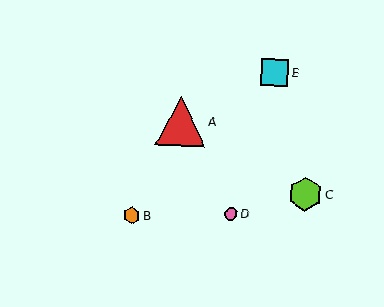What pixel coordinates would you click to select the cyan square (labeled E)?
Click at (275, 73) to select the cyan square E.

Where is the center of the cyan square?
The center of the cyan square is at (275, 73).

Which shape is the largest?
The red triangle (labeled A) is the largest.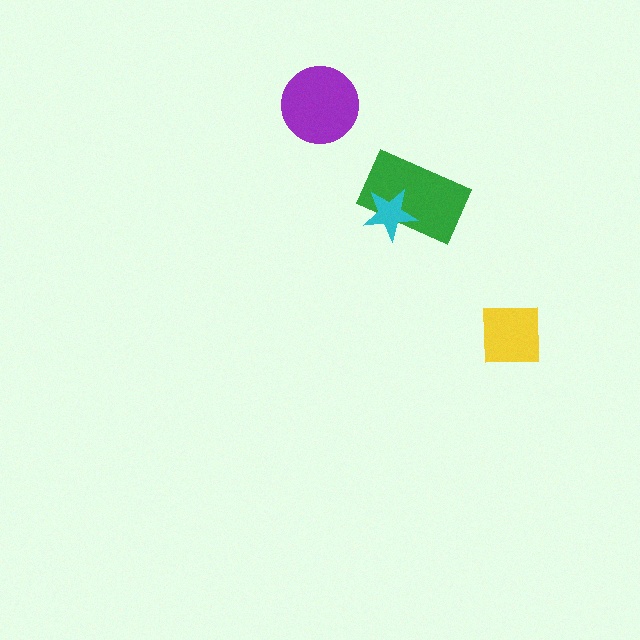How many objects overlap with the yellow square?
0 objects overlap with the yellow square.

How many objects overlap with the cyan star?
1 object overlaps with the cyan star.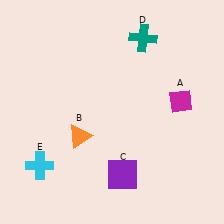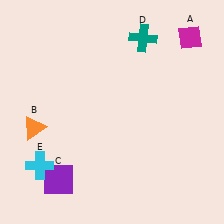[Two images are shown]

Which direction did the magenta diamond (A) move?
The magenta diamond (A) moved up.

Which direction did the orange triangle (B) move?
The orange triangle (B) moved left.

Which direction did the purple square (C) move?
The purple square (C) moved left.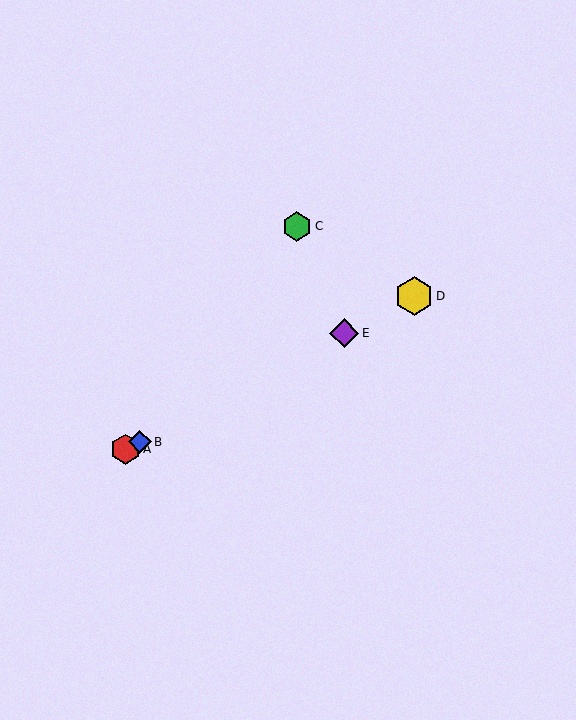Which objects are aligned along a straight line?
Objects A, B, D, E are aligned along a straight line.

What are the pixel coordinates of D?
Object D is at (414, 296).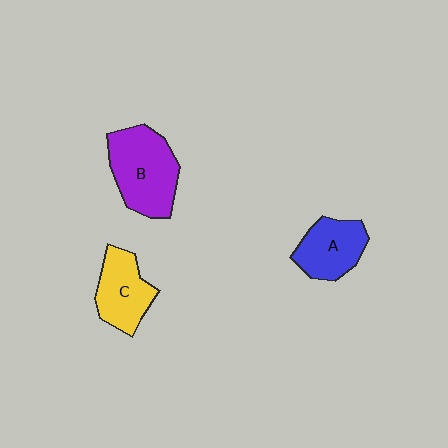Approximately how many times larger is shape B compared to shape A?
Approximately 1.4 times.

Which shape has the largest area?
Shape B (purple).